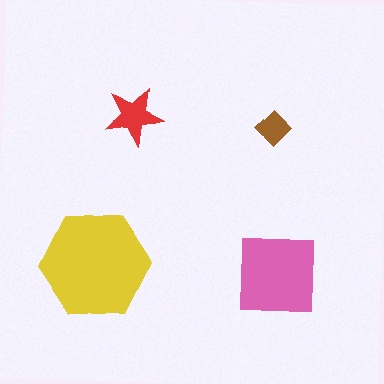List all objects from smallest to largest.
The brown diamond, the red star, the pink square, the yellow hexagon.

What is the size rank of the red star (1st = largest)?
3rd.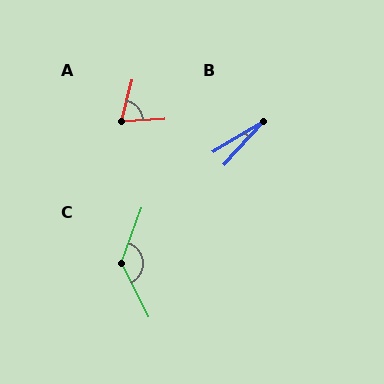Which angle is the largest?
C, at approximately 134 degrees.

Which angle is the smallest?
B, at approximately 16 degrees.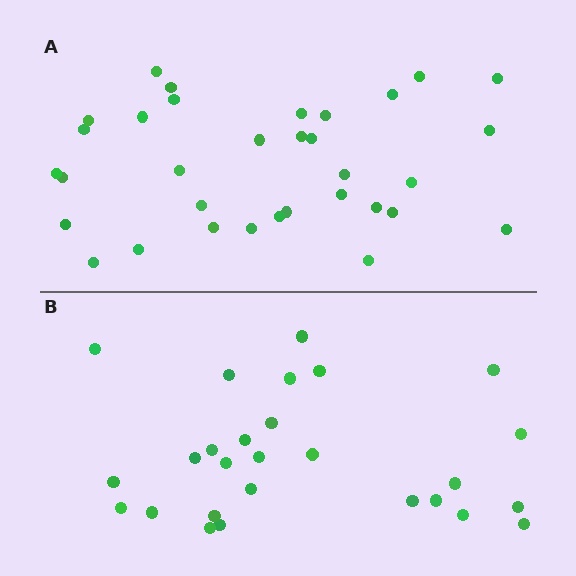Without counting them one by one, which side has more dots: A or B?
Region A (the top region) has more dots.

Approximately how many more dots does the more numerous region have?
Region A has about 6 more dots than region B.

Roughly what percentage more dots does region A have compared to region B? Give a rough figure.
About 20% more.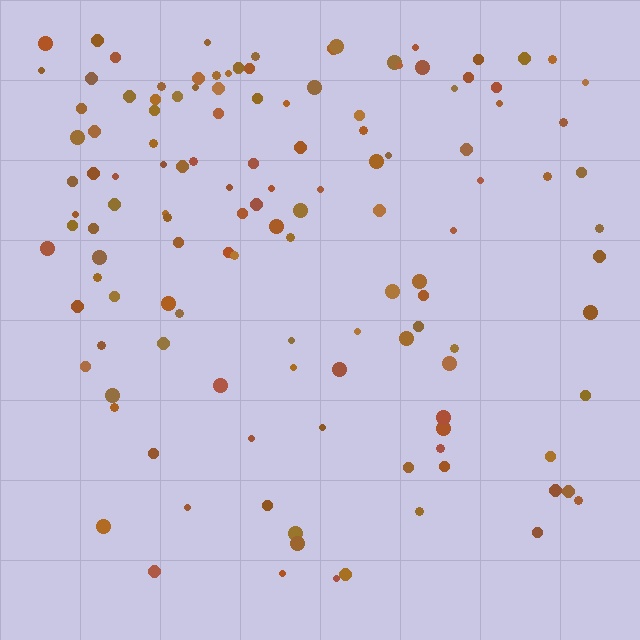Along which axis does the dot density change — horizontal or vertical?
Vertical.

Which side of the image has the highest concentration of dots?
The top.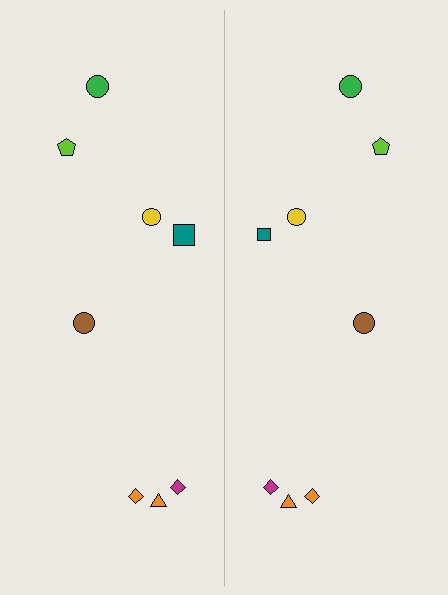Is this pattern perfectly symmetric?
No, the pattern is not perfectly symmetric. The teal square on the right side has a different size than its mirror counterpart.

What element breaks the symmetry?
The teal square on the right side has a different size than its mirror counterpart.